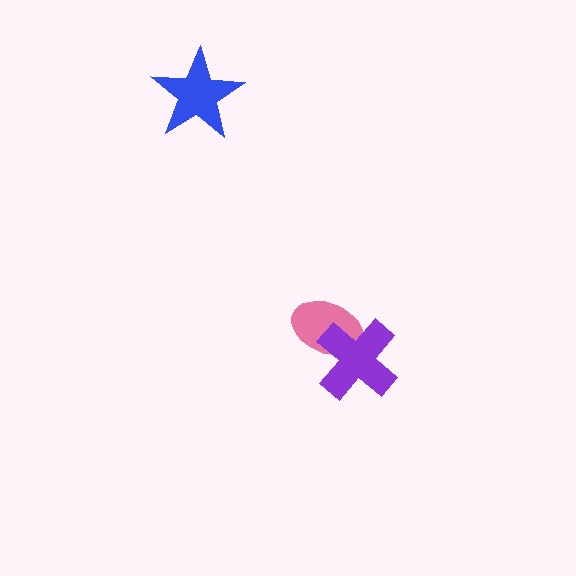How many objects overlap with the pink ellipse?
1 object overlaps with the pink ellipse.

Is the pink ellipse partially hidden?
Yes, it is partially covered by another shape.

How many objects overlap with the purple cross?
1 object overlaps with the purple cross.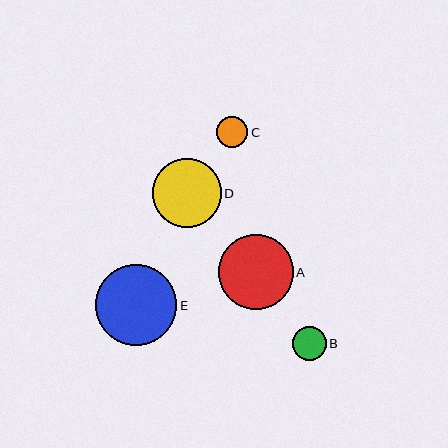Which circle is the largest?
Circle E is the largest with a size of approximately 81 pixels.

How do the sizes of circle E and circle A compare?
Circle E and circle A are approximately the same size.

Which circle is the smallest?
Circle C is the smallest with a size of approximately 31 pixels.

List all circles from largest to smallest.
From largest to smallest: E, A, D, B, C.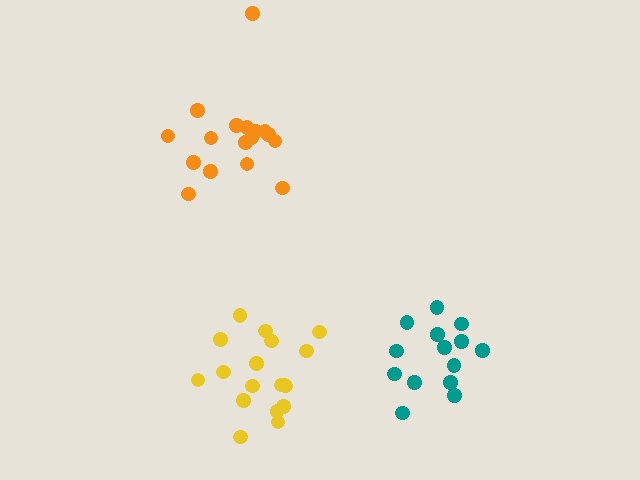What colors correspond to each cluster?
The clusters are colored: orange, teal, yellow.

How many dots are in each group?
Group 1: 17 dots, Group 2: 14 dots, Group 3: 18 dots (49 total).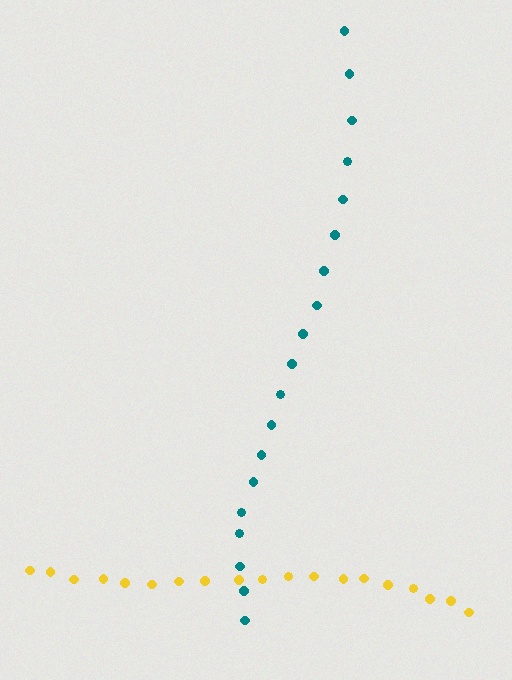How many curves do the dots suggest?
There are 2 distinct paths.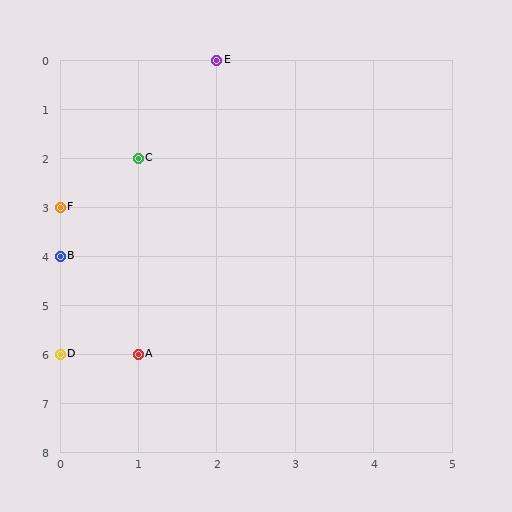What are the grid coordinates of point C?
Point C is at grid coordinates (1, 2).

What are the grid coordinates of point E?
Point E is at grid coordinates (2, 0).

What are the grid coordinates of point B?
Point B is at grid coordinates (0, 4).